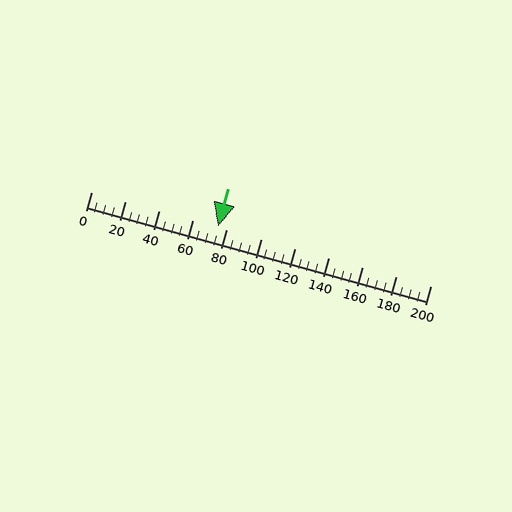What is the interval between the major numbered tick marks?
The major tick marks are spaced 20 units apart.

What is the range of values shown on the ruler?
The ruler shows values from 0 to 200.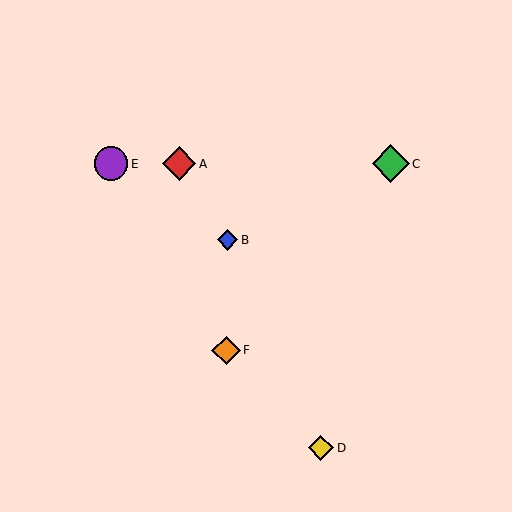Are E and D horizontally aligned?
No, E is at y≈164 and D is at y≈448.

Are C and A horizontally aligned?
Yes, both are at y≈164.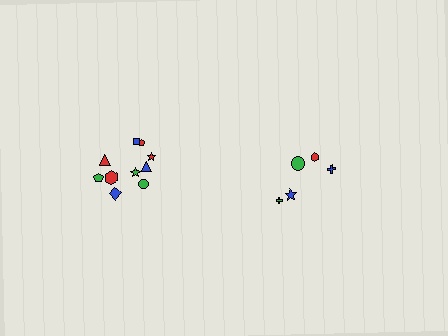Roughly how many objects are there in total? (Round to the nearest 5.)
Roughly 15 objects in total.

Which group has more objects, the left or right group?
The left group.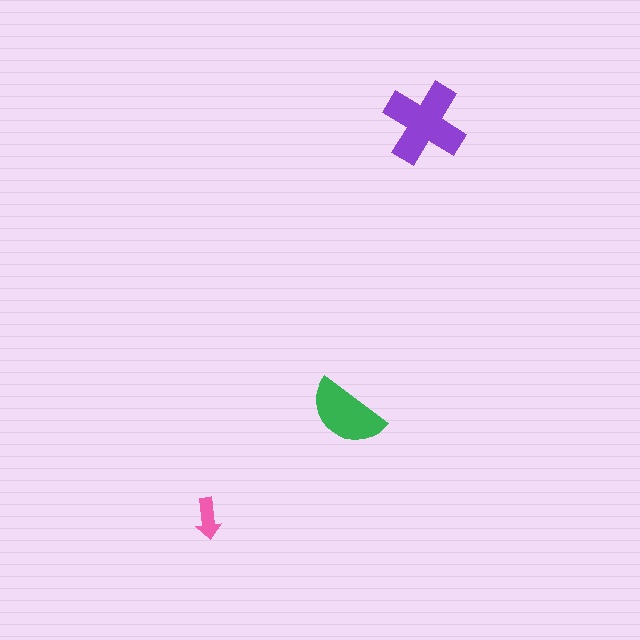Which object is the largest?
The purple cross.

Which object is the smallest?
The pink arrow.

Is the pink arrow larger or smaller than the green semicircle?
Smaller.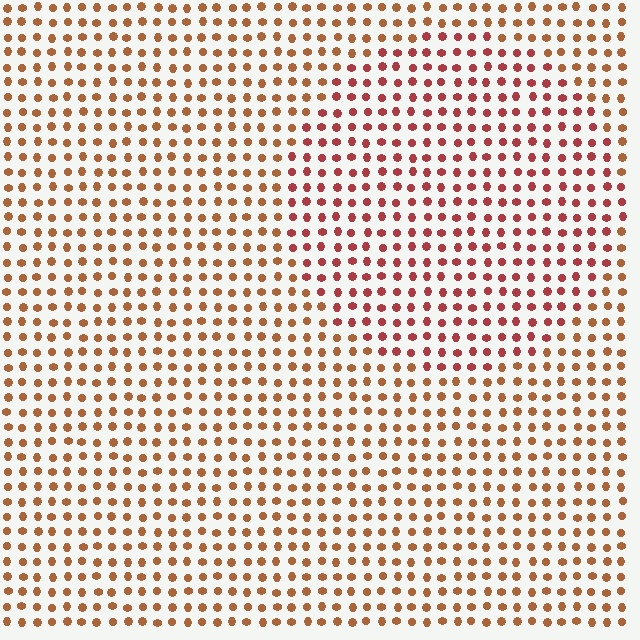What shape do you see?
I see a circle.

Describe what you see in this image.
The image is filled with small brown elements in a uniform arrangement. A circle-shaped region is visible where the elements are tinted to a slightly different hue, forming a subtle color boundary.